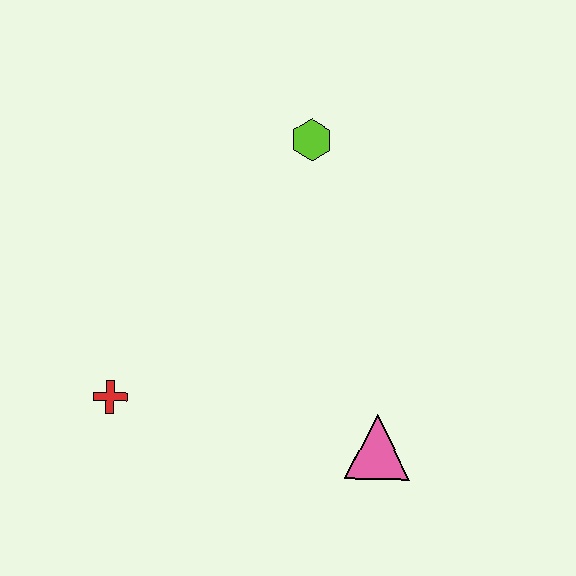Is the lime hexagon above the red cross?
Yes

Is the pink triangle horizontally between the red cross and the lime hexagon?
No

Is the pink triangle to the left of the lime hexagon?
No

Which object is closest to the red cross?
The pink triangle is closest to the red cross.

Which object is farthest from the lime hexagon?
The red cross is farthest from the lime hexagon.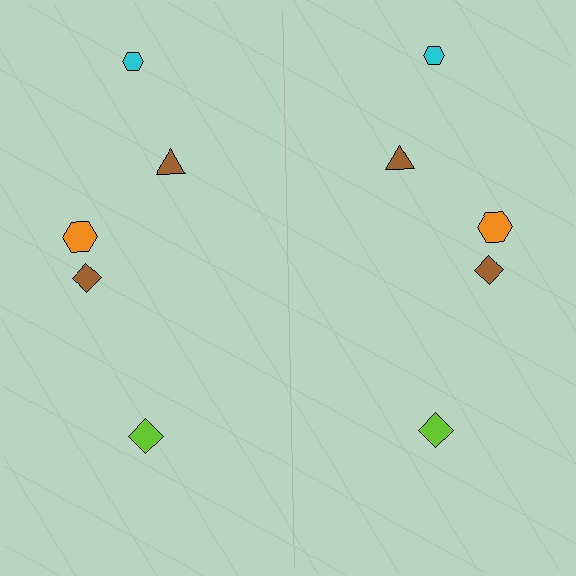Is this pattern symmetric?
Yes, this pattern has bilateral (reflection) symmetry.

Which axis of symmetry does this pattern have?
The pattern has a vertical axis of symmetry running through the center of the image.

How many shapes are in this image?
There are 10 shapes in this image.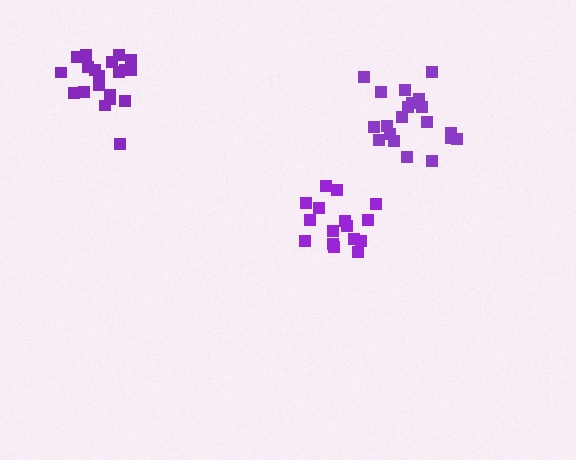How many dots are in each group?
Group 1: 16 dots, Group 2: 20 dots, Group 3: 20 dots (56 total).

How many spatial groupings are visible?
There are 3 spatial groupings.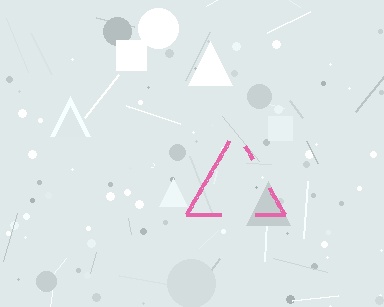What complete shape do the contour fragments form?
The contour fragments form a triangle.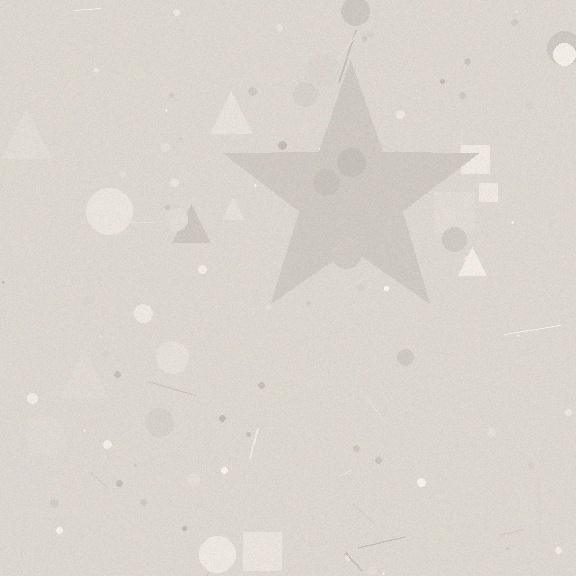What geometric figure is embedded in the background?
A star is embedded in the background.